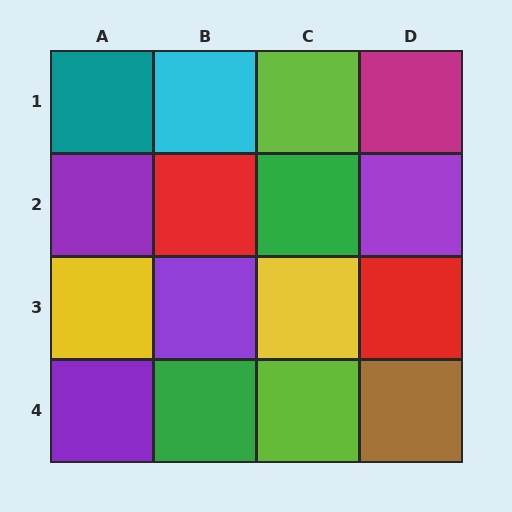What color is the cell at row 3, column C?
Yellow.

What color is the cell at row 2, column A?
Purple.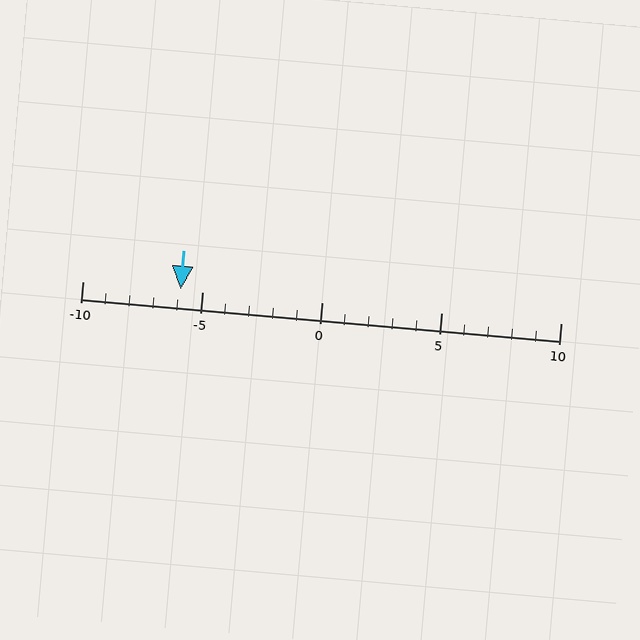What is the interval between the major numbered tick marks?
The major tick marks are spaced 5 units apart.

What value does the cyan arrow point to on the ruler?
The cyan arrow points to approximately -6.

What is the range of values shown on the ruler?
The ruler shows values from -10 to 10.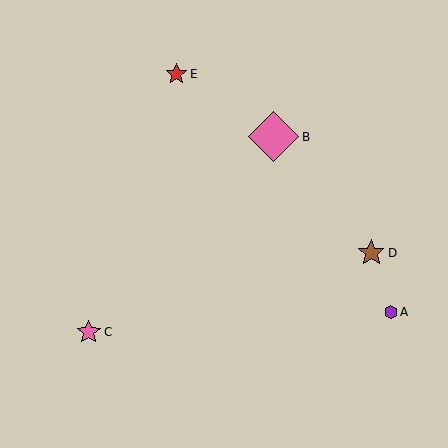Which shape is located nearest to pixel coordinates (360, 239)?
The brown star (labeled D) at (371, 253) is nearest to that location.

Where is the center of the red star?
The center of the red star is at (176, 74).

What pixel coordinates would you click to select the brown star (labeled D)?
Click at (371, 253) to select the brown star D.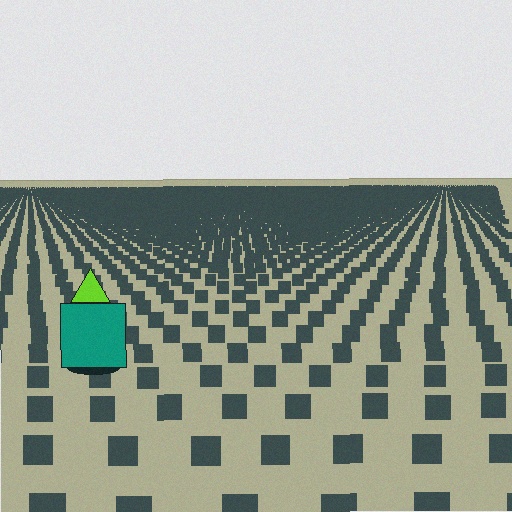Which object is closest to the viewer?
The teal square is closest. The texture marks near it are larger and more spread out.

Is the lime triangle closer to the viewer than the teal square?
No. The teal square is closer — you can tell from the texture gradient: the ground texture is coarser near it.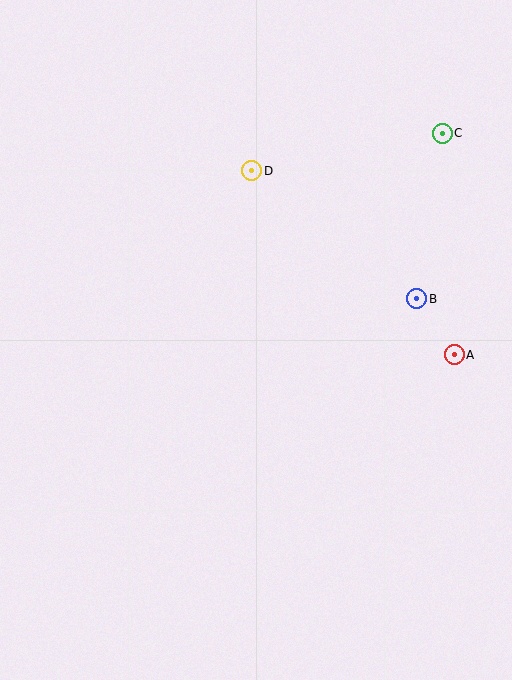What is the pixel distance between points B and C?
The distance between B and C is 167 pixels.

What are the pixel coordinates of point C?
Point C is at (442, 134).